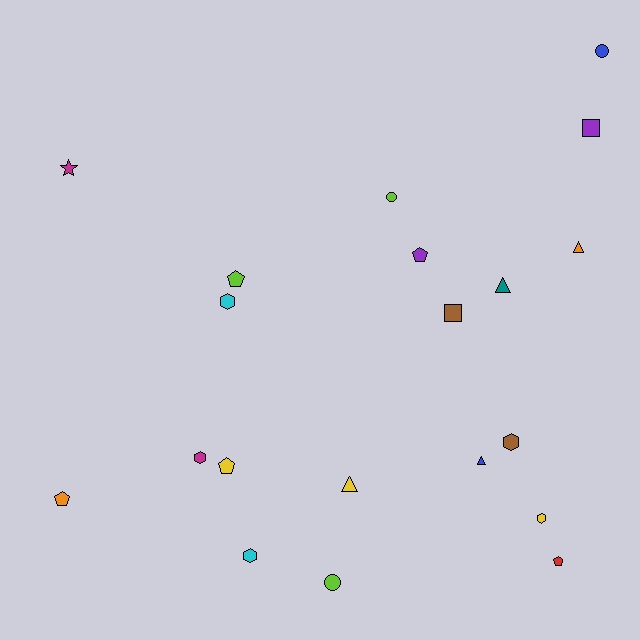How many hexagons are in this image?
There are 5 hexagons.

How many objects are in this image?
There are 20 objects.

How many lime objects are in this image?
There are 3 lime objects.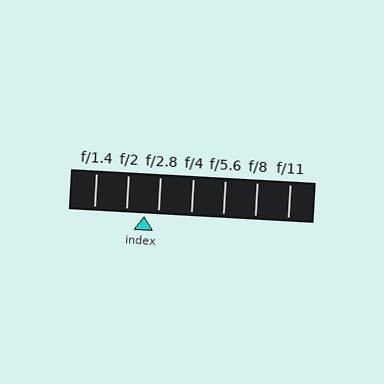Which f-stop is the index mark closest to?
The index mark is closest to f/2.8.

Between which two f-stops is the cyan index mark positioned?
The index mark is between f/2 and f/2.8.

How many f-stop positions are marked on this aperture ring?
There are 7 f-stop positions marked.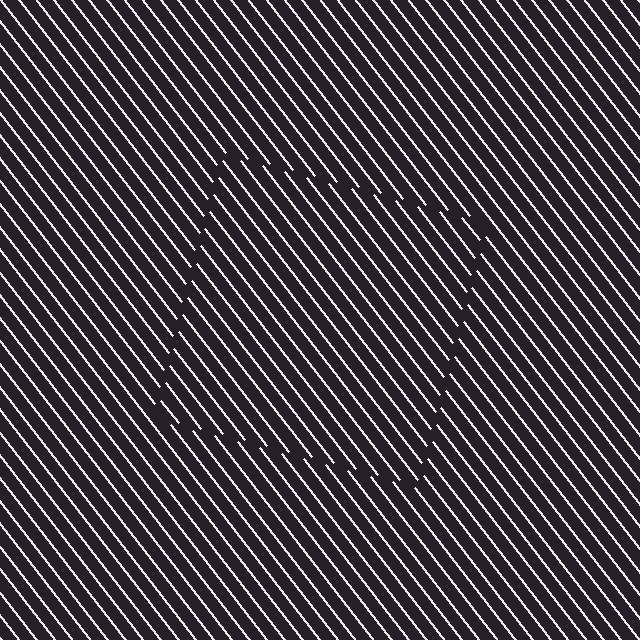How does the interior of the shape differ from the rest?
The interior of the shape contains the same grating, shifted by half a period — the contour is defined by the phase discontinuity where line-ends from the inner and outer gratings abut.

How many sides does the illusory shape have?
4 sides — the line-ends trace a square.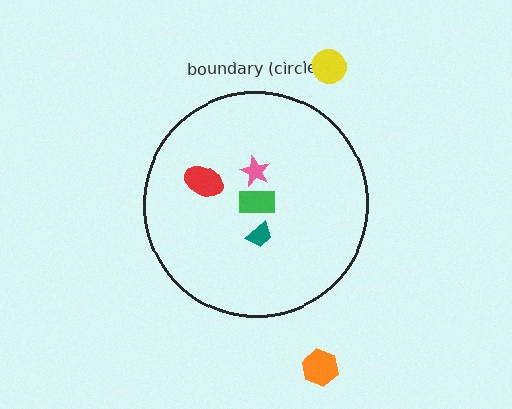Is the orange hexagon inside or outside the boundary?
Outside.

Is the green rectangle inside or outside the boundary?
Inside.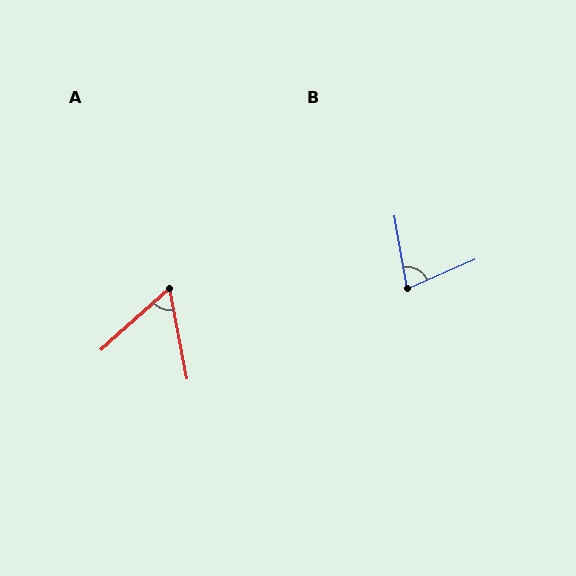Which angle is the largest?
B, at approximately 77 degrees.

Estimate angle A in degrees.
Approximately 59 degrees.